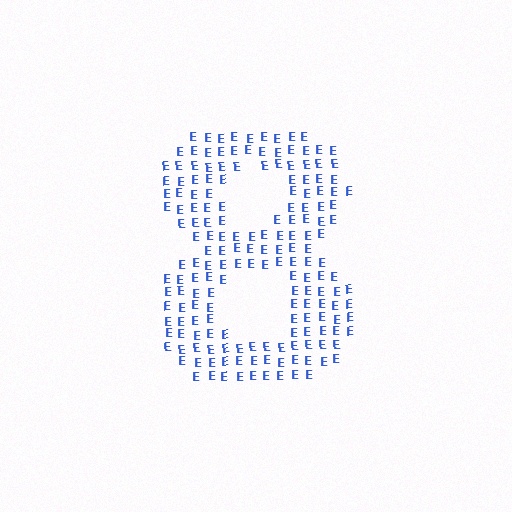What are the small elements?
The small elements are letter E's.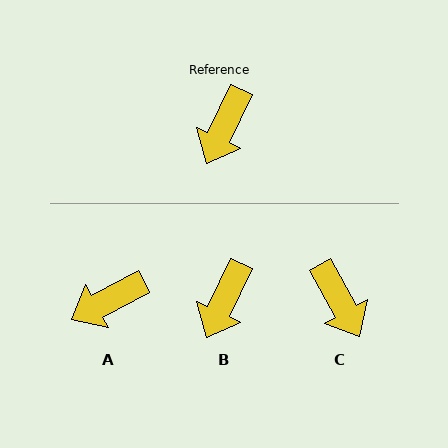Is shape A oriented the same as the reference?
No, it is off by about 37 degrees.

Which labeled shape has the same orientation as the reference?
B.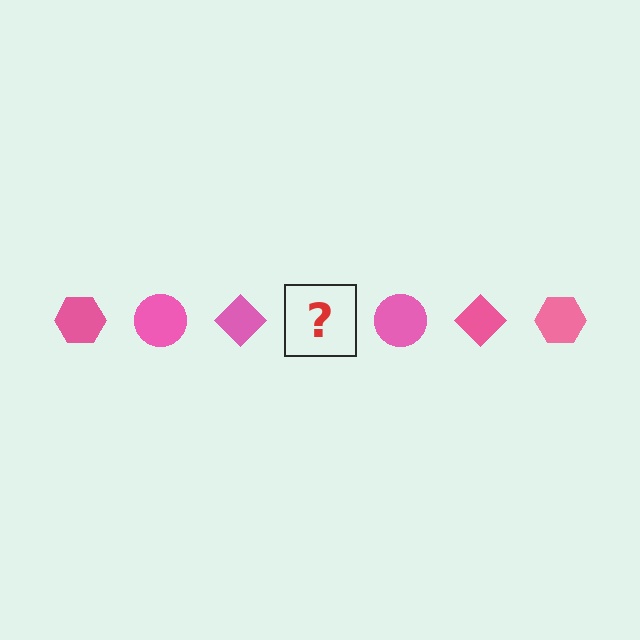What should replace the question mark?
The question mark should be replaced with a pink hexagon.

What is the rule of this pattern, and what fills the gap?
The rule is that the pattern cycles through hexagon, circle, diamond shapes in pink. The gap should be filled with a pink hexagon.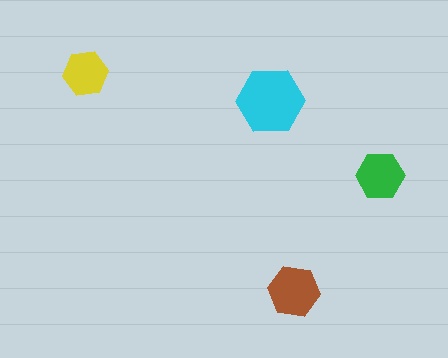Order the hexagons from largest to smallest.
the cyan one, the brown one, the green one, the yellow one.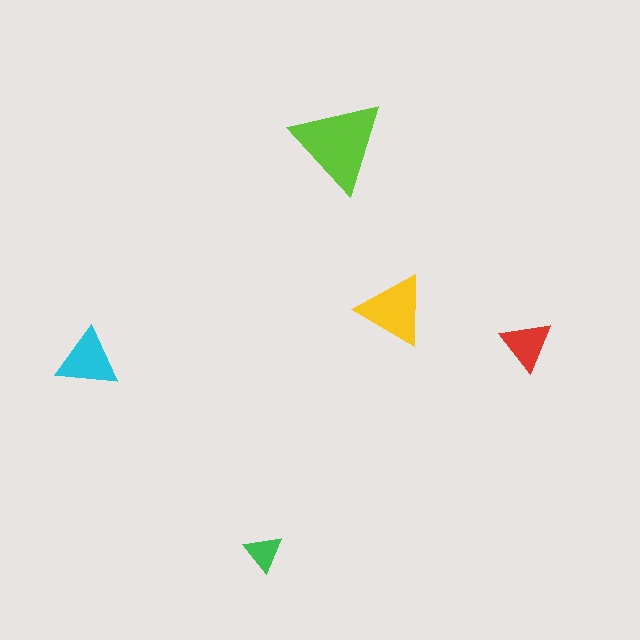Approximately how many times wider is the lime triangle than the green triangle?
About 2.5 times wider.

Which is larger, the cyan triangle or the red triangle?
The cyan one.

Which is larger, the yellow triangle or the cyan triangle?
The yellow one.